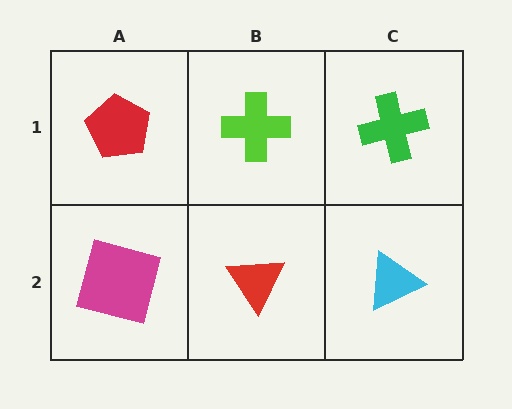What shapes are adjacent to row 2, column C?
A green cross (row 1, column C), a red triangle (row 2, column B).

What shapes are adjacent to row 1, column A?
A magenta square (row 2, column A), a lime cross (row 1, column B).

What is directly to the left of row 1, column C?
A lime cross.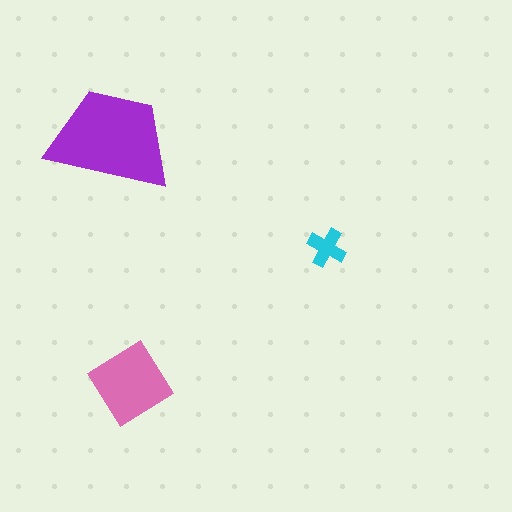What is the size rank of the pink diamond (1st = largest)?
2nd.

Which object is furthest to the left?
The purple trapezoid is leftmost.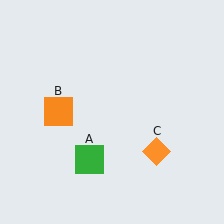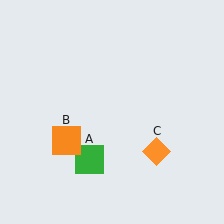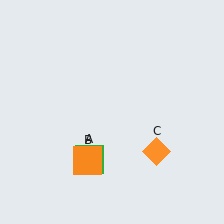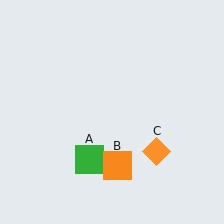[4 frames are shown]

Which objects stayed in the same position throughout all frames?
Green square (object A) and orange diamond (object C) remained stationary.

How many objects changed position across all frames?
1 object changed position: orange square (object B).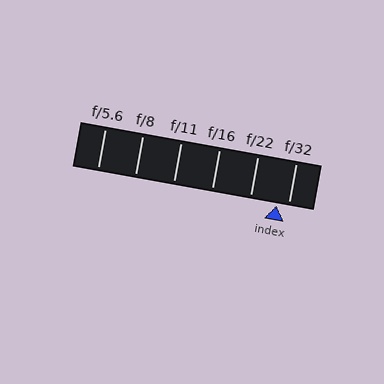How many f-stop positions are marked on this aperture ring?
There are 6 f-stop positions marked.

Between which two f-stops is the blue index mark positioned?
The index mark is between f/22 and f/32.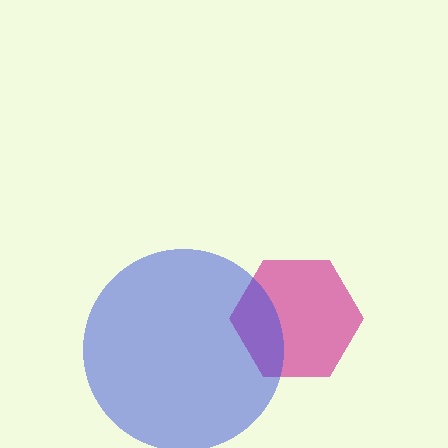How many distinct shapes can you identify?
There are 2 distinct shapes: a magenta hexagon, a blue circle.